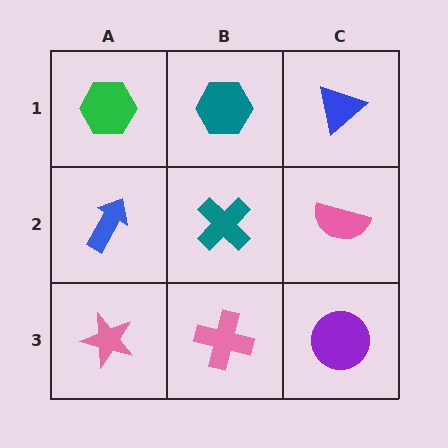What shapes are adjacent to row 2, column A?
A green hexagon (row 1, column A), a pink star (row 3, column A), a teal cross (row 2, column B).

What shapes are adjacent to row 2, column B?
A teal hexagon (row 1, column B), a pink cross (row 3, column B), a blue arrow (row 2, column A), a pink semicircle (row 2, column C).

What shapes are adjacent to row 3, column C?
A pink semicircle (row 2, column C), a pink cross (row 3, column B).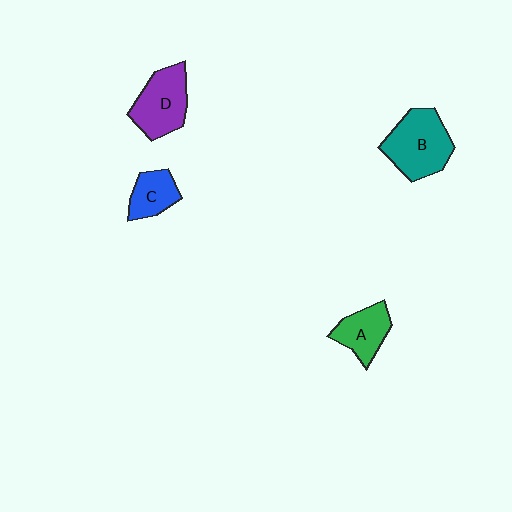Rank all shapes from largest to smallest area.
From largest to smallest: B (teal), D (purple), A (green), C (blue).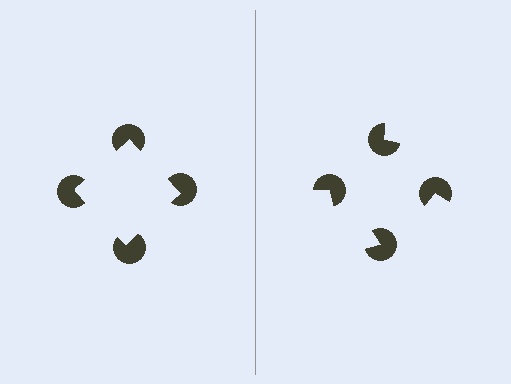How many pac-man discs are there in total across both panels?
8 — 4 on each side.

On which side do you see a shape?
An illusory square appears on the left side. On the right side the wedge cuts are rotated, so no coherent shape forms.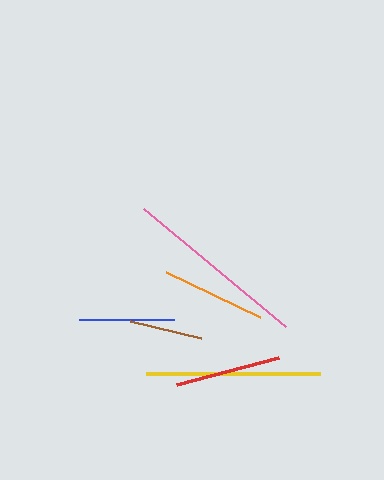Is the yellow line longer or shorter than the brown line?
The yellow line is longer than the brown line.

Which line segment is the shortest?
The brown line is the shortest at approximately 74 pixels.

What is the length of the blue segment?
The blue segment is approximately 96 pixels long.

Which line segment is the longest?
The pink line is the longest at approximately 185 pixels.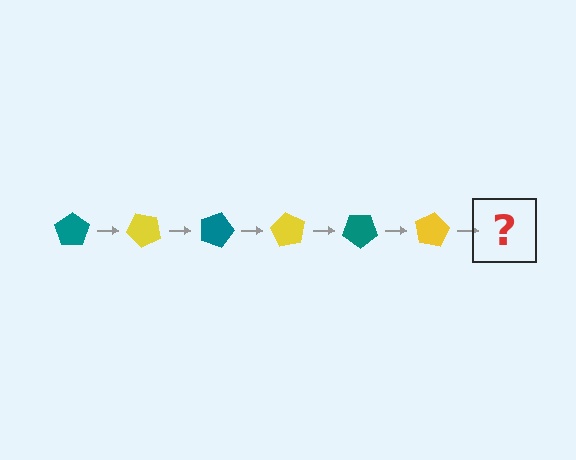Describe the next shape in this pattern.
It should be a teal pentagon, rotated 270 degrees from the start.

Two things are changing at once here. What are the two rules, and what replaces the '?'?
The two rules are that it rotates 45 degrees each step and the color cycles through teal and yellow. The '?' should be a teal pentagon, rotated 270 degrees from the start.